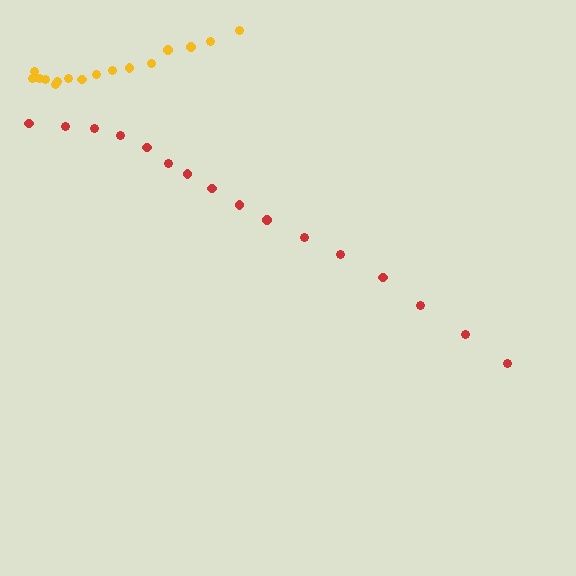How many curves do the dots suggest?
There are 2 distinct paths.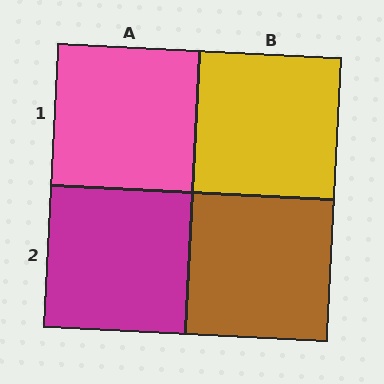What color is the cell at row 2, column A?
Magenta.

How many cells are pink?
1 cell is pink.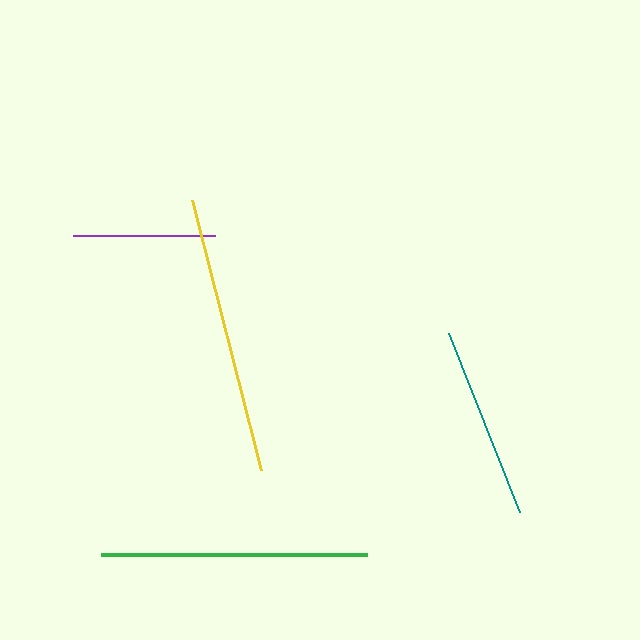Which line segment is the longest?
The yellow line is the longest at approximately 279 pixels.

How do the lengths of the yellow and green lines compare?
The yellow and green lines are approximately the same length.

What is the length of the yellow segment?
The yellow segment is approximately 279 pixels long.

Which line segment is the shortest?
The purple line is the shortest at approximately 142 pixels.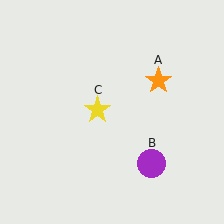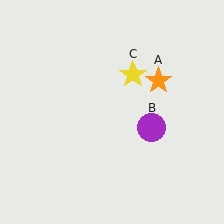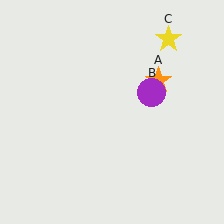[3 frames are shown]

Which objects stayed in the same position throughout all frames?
Orange star (object A) remained stationary.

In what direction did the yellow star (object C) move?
The yellow star (object C) moved up and to the right.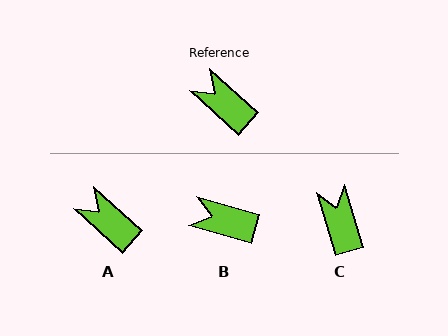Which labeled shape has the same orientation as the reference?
A.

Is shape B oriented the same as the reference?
No, it is off by about 26 degrees.